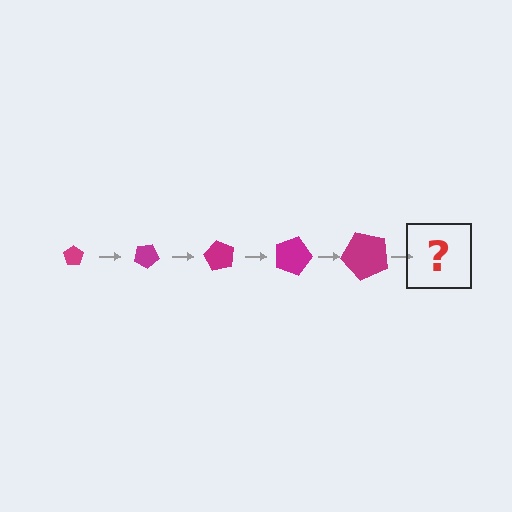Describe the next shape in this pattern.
It should be a pentagon, larger than the previous one and rotated 150 degrees from the start.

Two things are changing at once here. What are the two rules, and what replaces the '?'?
The two rules are that the pentagon grows larger each step and it rotates 30 degrees each step. The '?' should be a pentagon, larger than the previous one and rotated 150 degrees from the start.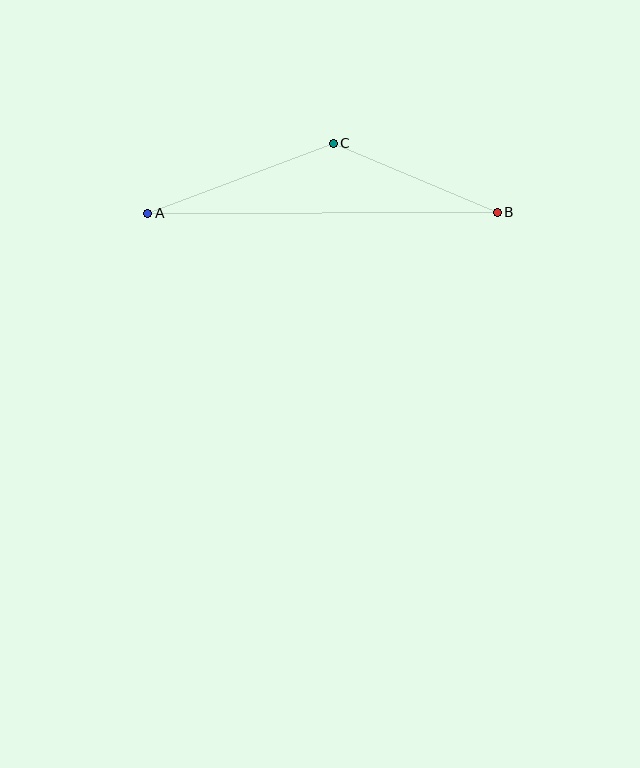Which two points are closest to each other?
Points B and C are closest to each other.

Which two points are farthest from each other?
Points A and B are farthest from each other.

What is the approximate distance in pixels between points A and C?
The distance between A and C is approximately 198 pixels.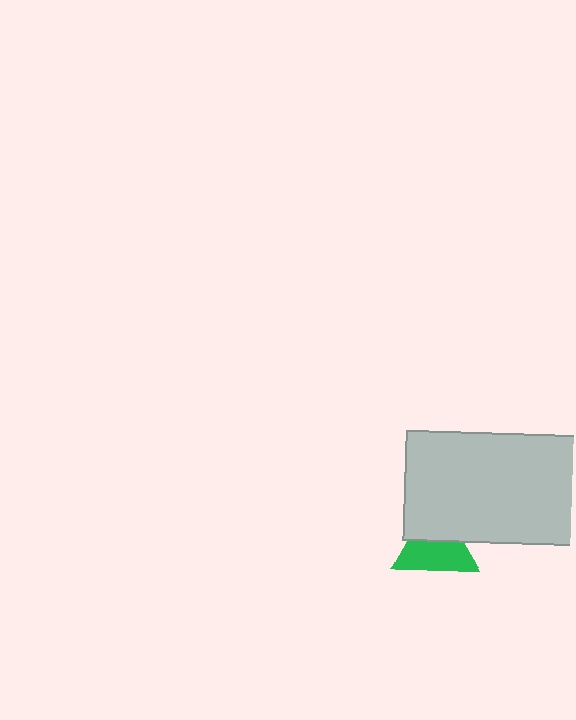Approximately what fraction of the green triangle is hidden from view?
Roughly 41% of the green triangle is hidden behind the light gray rectangle.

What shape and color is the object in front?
The object in front is a light gray rectangle.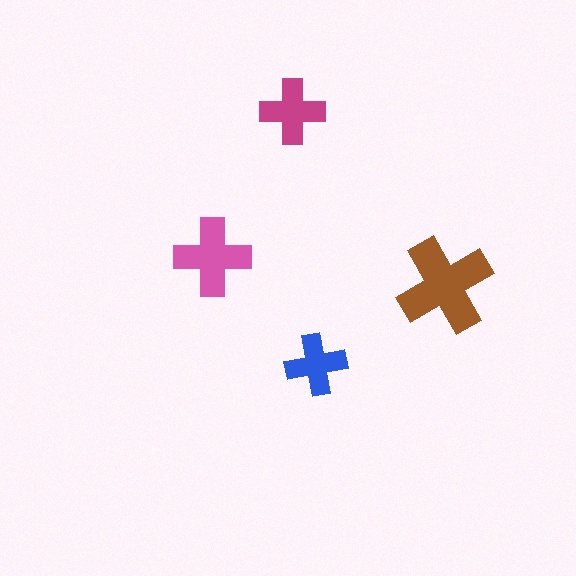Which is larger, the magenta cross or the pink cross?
The pink one.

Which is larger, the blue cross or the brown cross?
The brown one.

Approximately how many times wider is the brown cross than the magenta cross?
About 1.5 times wider.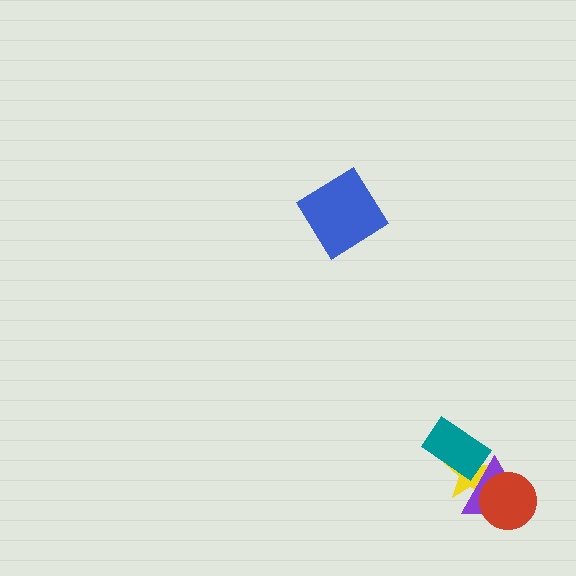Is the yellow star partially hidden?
Yes, it is partially covered by another shape.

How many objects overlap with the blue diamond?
0 objects overlap with the blue diamond.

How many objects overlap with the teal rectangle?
2 objects overlap with the teal rectangle.